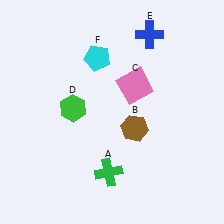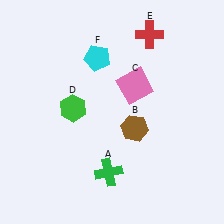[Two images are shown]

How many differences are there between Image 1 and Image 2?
There is 1 difference between the two images.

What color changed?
The cross (E) changed from blue in Image 1 to red in Image 2.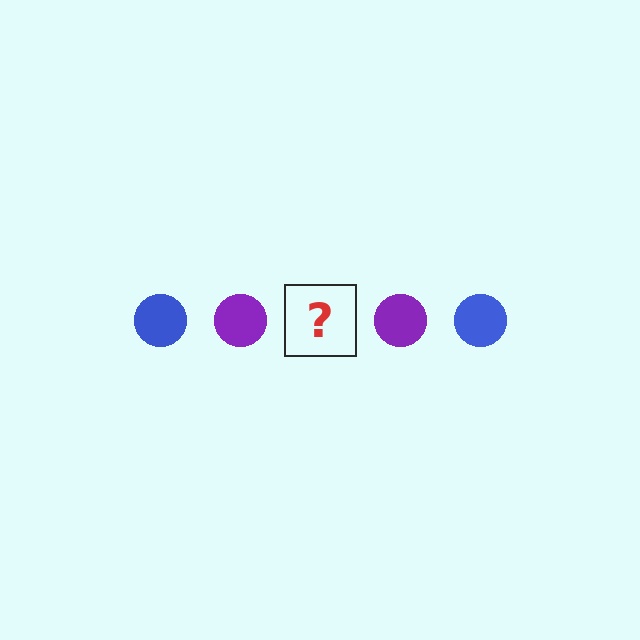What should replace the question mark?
The question mark should be replaced with a blue circle.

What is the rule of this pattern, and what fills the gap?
The rule is that the pattern cycles through blue, purple circles. The gap should be filled with a blue circle.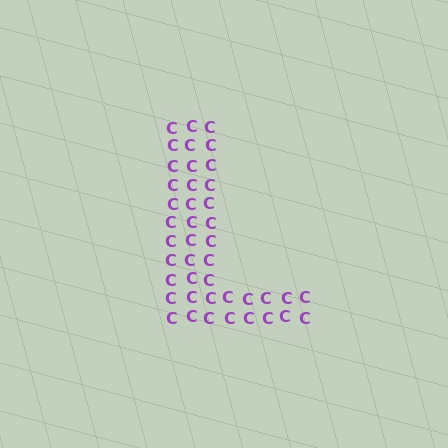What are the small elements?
The small elements are letter C's.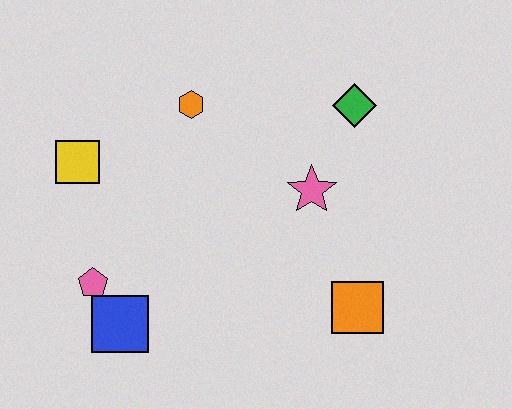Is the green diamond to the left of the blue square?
No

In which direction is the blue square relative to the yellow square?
The blue square is below the yellow square.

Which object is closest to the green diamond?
The pink star is closest to the green diamond.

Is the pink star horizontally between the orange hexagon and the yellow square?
No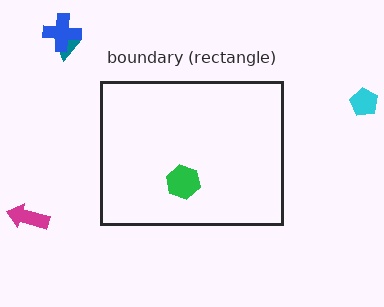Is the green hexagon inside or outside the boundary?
Inside.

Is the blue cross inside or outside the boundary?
Outside.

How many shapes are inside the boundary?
1 inside, 4 outside.